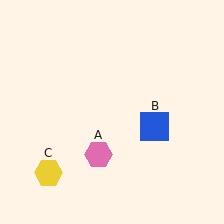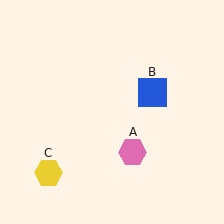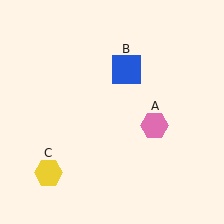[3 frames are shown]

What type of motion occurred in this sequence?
The pink hexagon (object A), blue square (object B) rotated counterclockwise around the center of the scene.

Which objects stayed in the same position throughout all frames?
Yellow hexagon (object C) remained stationary.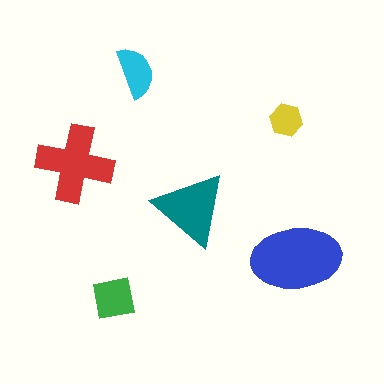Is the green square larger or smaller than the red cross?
Smaller.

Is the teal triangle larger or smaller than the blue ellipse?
Smaller.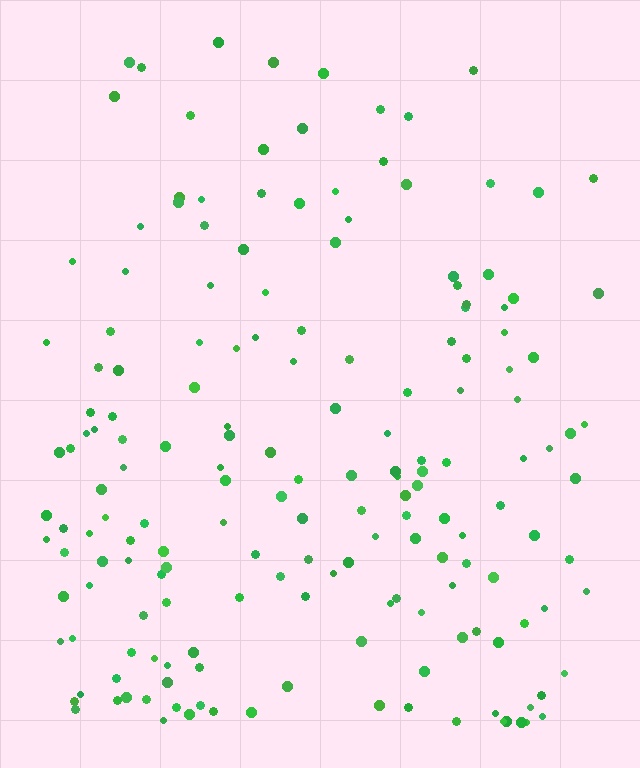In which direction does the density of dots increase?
From top to bottom, with the bottom side densest.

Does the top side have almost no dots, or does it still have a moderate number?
Still a moderate number, just noticeably fewer than the bottom.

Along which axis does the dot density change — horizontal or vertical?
Vertical.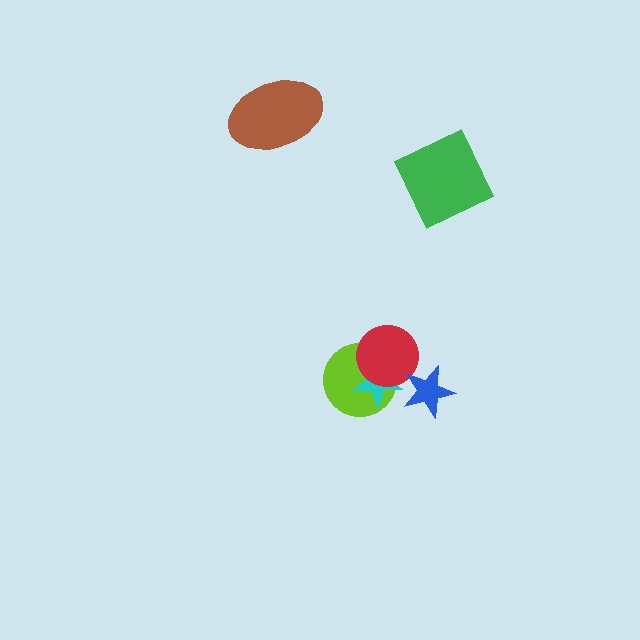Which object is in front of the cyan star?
The red circle is in front of the cyan star.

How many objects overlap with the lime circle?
2 objects overlap with the lime circle.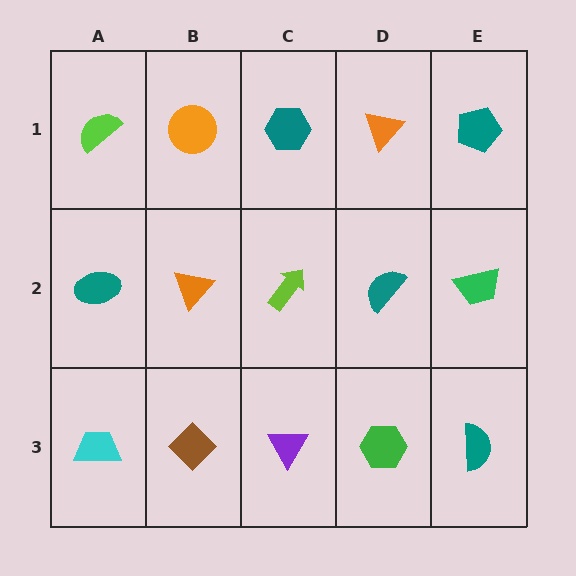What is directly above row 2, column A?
A lime semicircle.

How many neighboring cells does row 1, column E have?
2.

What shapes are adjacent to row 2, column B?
An orange circle (row 1, column B), a brown diamond (row 3, column B), a teal ellipse (row 2, column A), a lime arrow (row 2, column C).